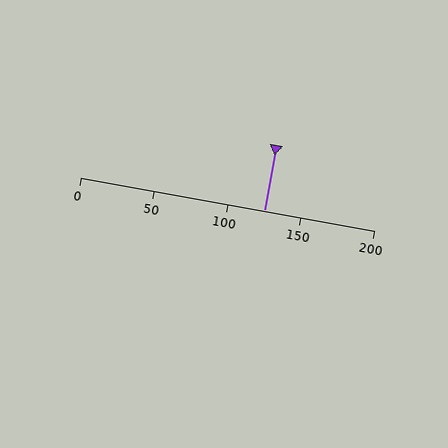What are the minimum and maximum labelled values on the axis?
The axis runs from 0 to 200.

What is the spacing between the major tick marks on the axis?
The major ticks are spaced 50 apart.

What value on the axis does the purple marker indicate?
The marker indicates approximately 125.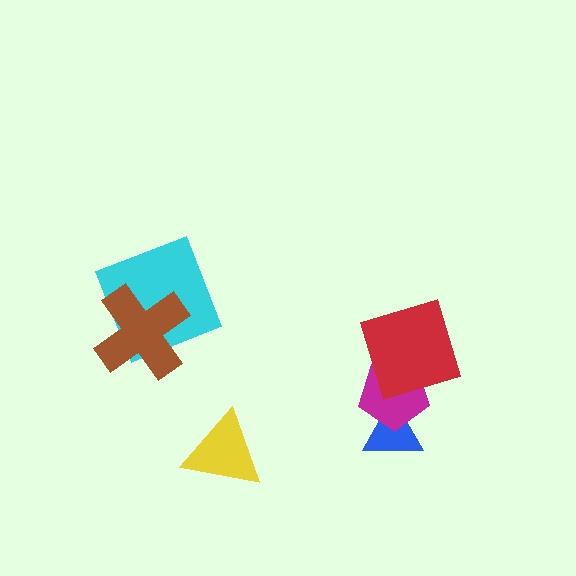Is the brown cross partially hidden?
No, no other shape covers it.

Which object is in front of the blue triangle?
The magenta pentagon is in front of the blue triangle.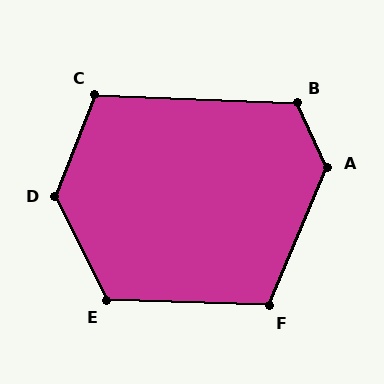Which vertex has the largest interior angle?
A, at approximately 132 degrees.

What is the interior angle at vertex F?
Approximately 111 degrees (obtuse).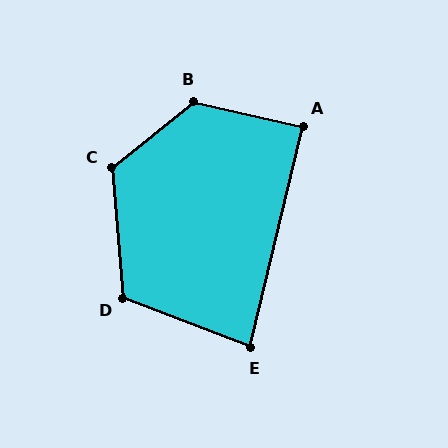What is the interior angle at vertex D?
Approximately 116 degrees (obtuse).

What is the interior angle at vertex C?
Approximately 124 degrees (obtuse).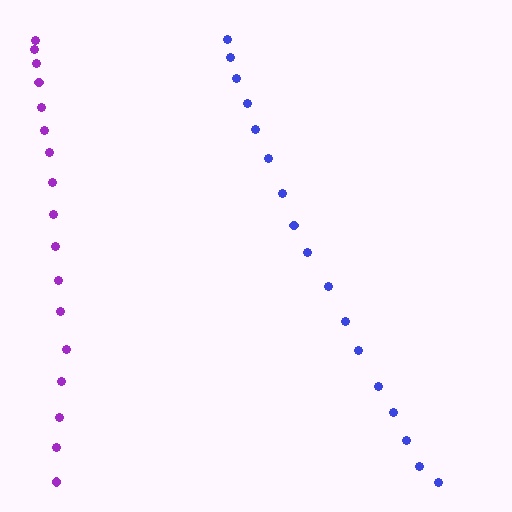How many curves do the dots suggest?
There are 2 distinct paths.